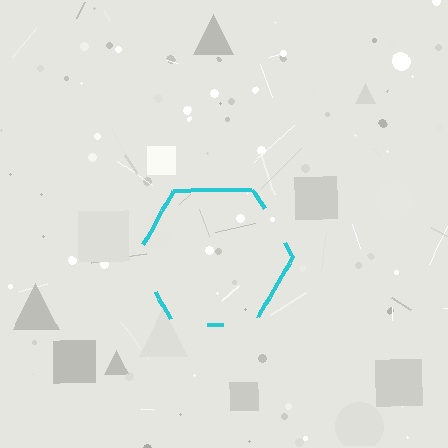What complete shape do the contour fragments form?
The contour fragments form a hexagon.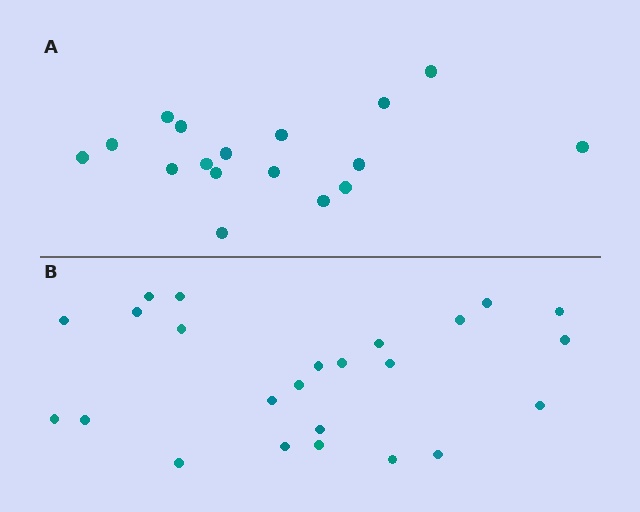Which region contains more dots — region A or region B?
Region B (the bottom region) has more dots.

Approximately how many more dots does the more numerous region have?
Region B has roughly 8 or so more dots than region A.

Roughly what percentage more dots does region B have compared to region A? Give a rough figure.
About 40% more.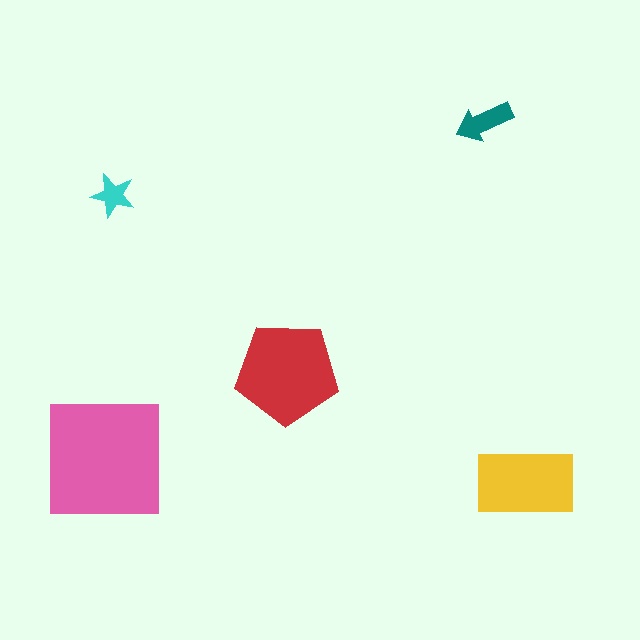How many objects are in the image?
There are 5 objects in the image.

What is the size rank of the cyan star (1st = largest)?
5th.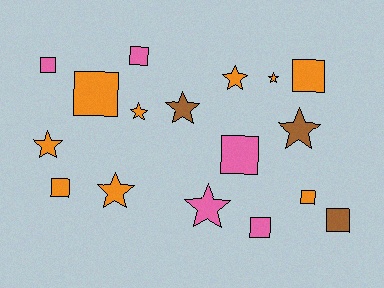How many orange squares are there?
There are 4 orange squares.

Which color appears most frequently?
Orange, with 9 objects.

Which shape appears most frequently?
Square, with 9 objects.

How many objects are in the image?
There are 17 objects.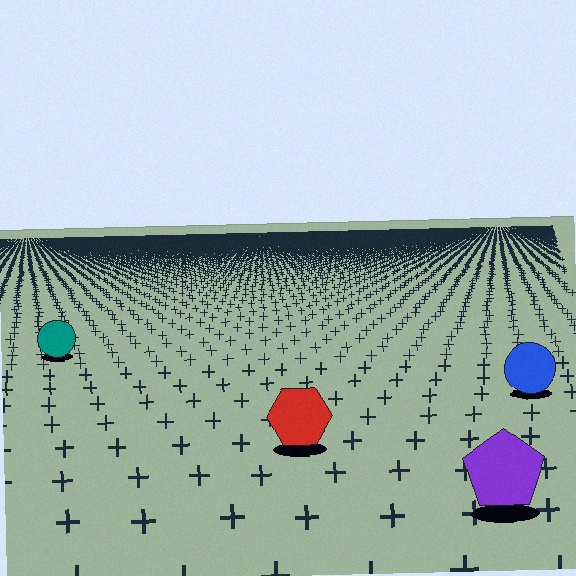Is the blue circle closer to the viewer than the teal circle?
Yes. The blue circle is closer — you can tell from the texture gradient: the ground texture is coarser near it.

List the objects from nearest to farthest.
From nearest to farthest: the purple pentagon, the red hexagon, the blue circle, the teal circle.